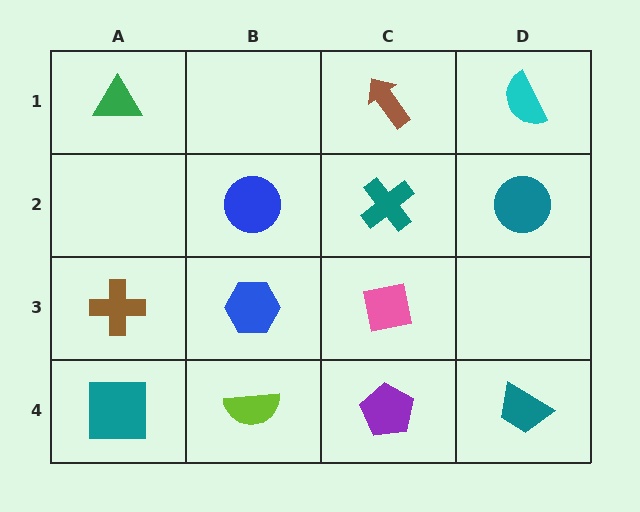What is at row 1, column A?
A green triangle.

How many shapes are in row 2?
3 shapes.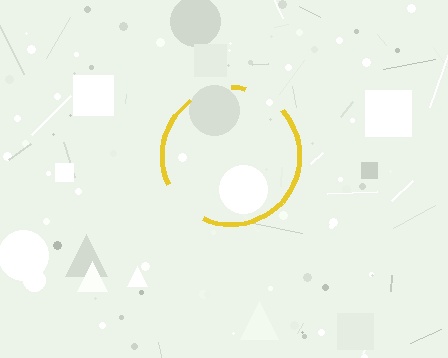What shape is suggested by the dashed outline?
The dashed outline suggests a circle.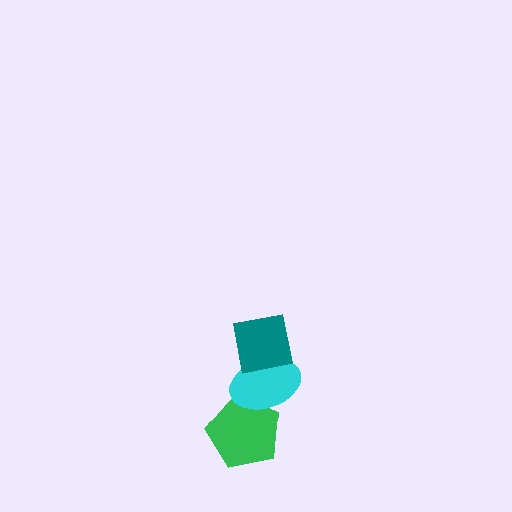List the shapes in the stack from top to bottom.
From top to bottom: the teal square, the cyan ellipse, the green pentagon.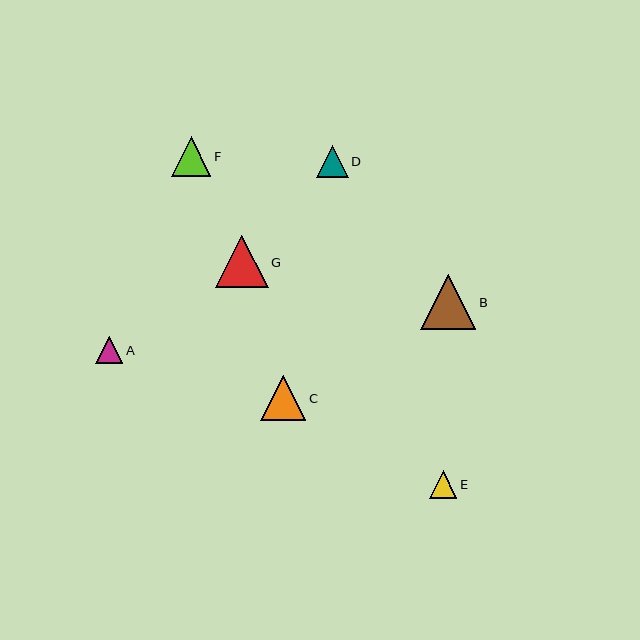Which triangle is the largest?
Triangle B is the largest with a size of approximately 55 pixels.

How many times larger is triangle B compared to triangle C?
Triangle B is approximately 1.2 times the size of triangle C.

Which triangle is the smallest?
Triangle A is the smallest with a size of approximately 27 pixels.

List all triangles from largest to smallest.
From largest to smallest: B, G, C, F, D, E, A.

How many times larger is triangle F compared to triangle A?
Triangle F is approximately 1.4 times the size of triangle A.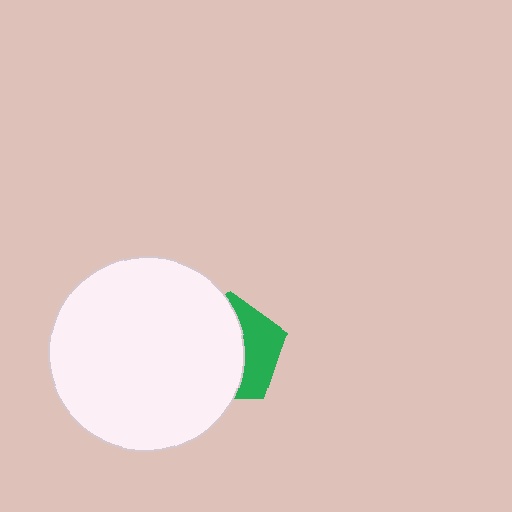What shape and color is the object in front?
The object in front is a white circle.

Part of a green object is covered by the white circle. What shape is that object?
It is a pentagon.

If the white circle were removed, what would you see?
You would see the complete green pentagon.